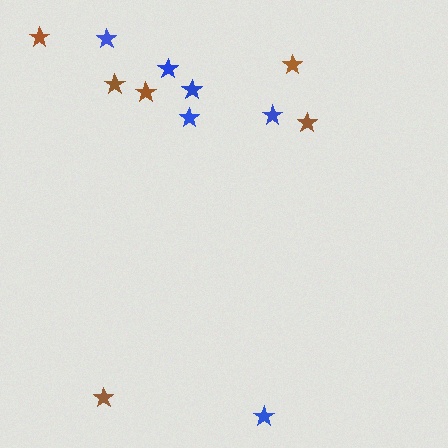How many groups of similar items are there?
There are 2 groups: one group of brown stars (6) and one group of blue stars (6).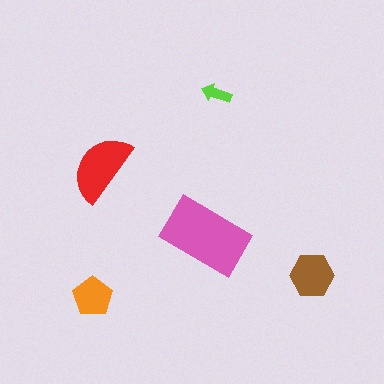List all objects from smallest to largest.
The lime arrow, the orange pentagon, the brown hexagon, the red semicircle, the pink rectangle.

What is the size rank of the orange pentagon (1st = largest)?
4th.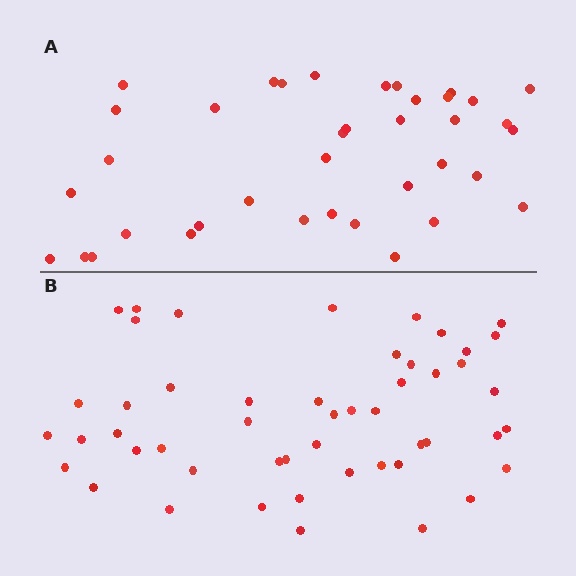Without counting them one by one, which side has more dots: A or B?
Region B (the bottom region) has more dots.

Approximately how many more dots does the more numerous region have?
Region B has roughly 12 or so more dots than region A.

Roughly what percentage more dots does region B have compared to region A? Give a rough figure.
About 30% more.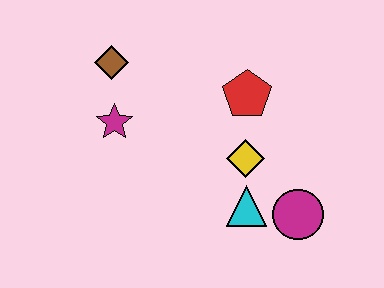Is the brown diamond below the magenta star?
No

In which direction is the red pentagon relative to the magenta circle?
The red pentagon is above the magenta circle.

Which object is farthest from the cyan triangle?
The brown diamond is farthest from the cyan triangle.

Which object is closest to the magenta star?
The brown diamond is closest to the magenta star.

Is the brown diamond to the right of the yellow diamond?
No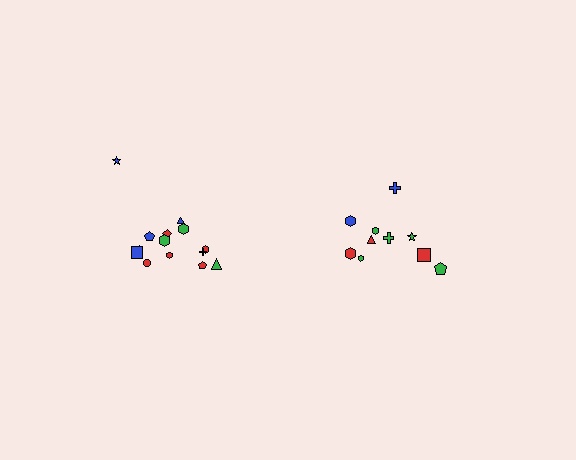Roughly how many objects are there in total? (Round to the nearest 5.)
Roughly 25 objects in total.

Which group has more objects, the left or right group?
The left group.